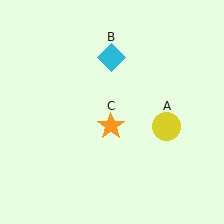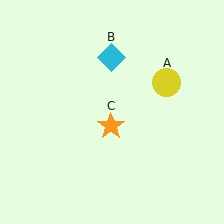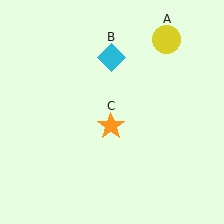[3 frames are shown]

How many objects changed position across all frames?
1 object changed position: yellow circle (object A).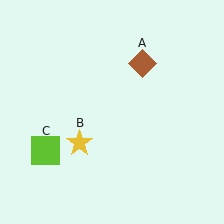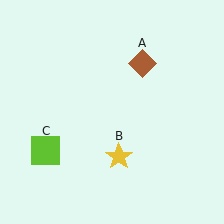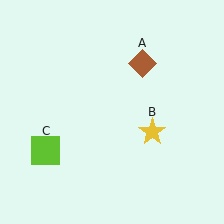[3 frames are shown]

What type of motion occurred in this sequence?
The yellow star (object B) rotated counterclockwise around the center of the scene.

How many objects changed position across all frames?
1 object changed position: yellow star (object B).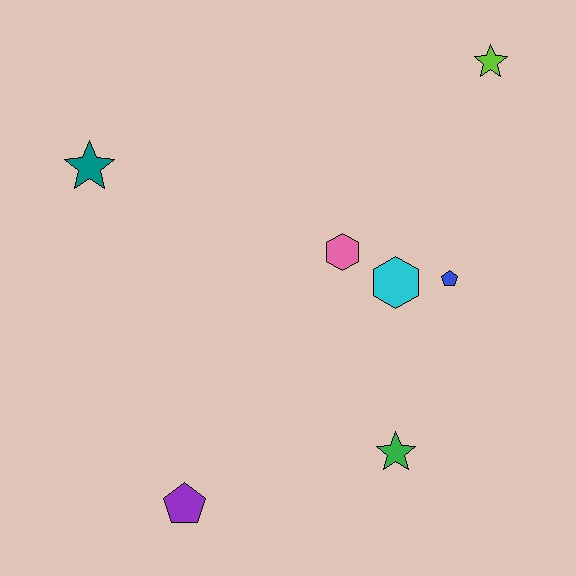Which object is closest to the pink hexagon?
The cyan hexagon is closest to the pink hexagon.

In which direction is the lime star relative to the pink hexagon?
The lime star is above the pink hexagon.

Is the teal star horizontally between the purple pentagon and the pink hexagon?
No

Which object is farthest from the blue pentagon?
The teal star is farthest from the blue pentagon.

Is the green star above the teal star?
No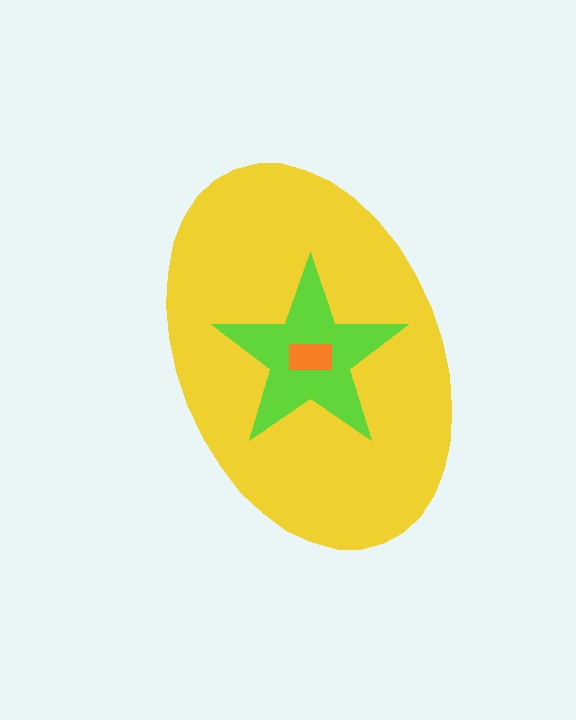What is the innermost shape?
The orange rectangle.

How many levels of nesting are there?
3.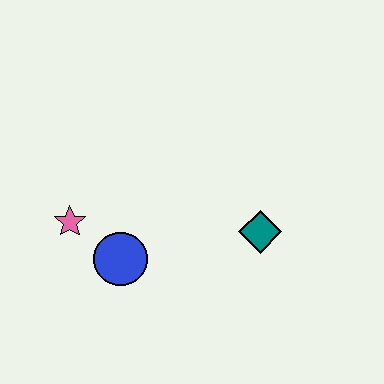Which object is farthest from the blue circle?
The teal diamond is farthest from the blue circle.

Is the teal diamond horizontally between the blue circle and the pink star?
No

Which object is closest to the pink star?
The blue circle is closest to the pink star.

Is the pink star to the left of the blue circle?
Yes